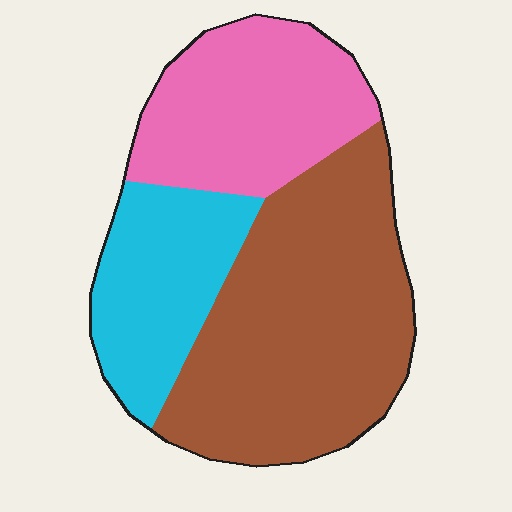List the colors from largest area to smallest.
From largest to smallest: brown, pink, cyan.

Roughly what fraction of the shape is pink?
Pink covers roughly 30% of the shape.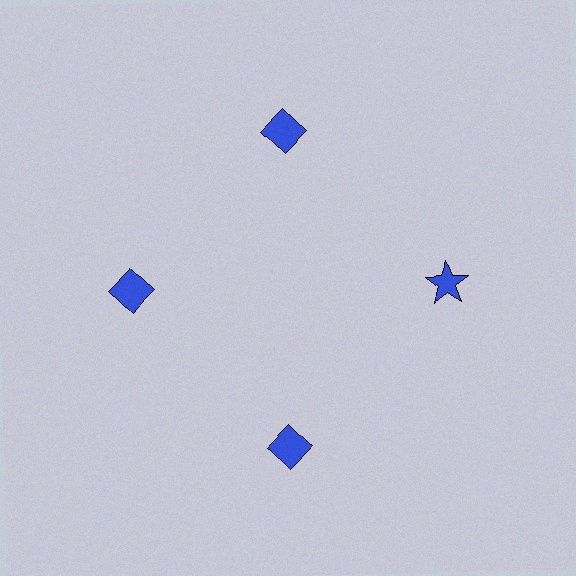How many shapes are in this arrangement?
There are 4 shapes arranged in a ring pattern.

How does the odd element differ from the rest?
It has a different shape: star instead of diamond.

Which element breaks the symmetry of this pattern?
The blue star at roughly the 3 o'clock position breaks the symmetry. All other shapes are blue diamonds.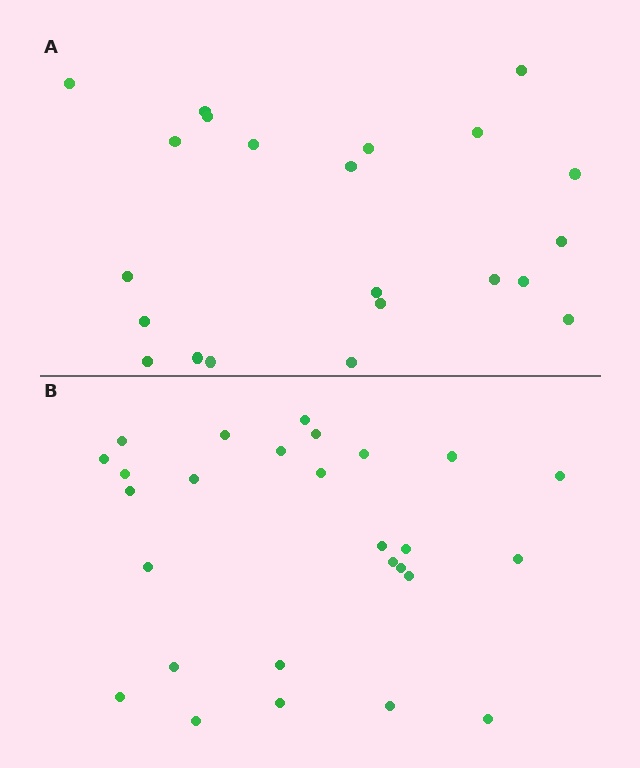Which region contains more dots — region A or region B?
Region B (the bottom region) has more dots.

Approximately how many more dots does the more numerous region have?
Region B has about 5 more dots than region A.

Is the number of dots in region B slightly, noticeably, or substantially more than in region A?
Region B has only slightly more — the two regions are fairly close. The ratio is roughly 1.2 to 1.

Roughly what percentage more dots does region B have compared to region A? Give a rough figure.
About 25% more.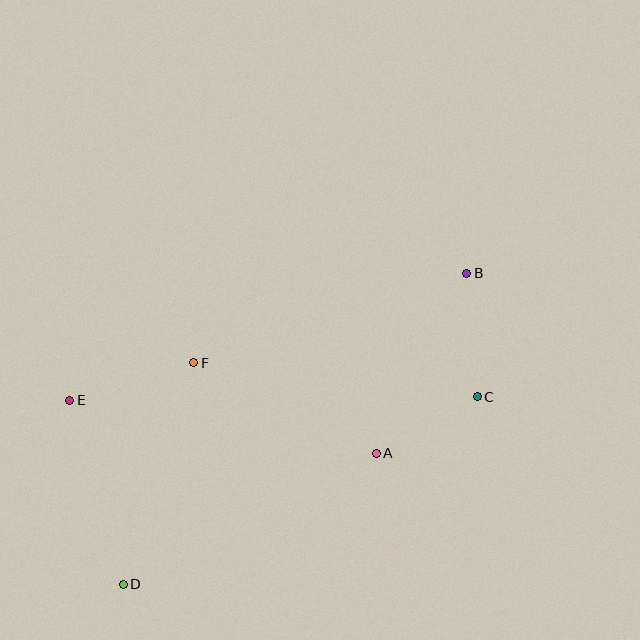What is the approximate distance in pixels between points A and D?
The distance between A and D is approximately 285 pixels.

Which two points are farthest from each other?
Points B and D are farthest from each other.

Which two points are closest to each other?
Points A and C are closest to each other.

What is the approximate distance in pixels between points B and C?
The distance between B and C is approximately 124 pixels.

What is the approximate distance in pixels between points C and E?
The distance between C and E is approximately 407 pixels.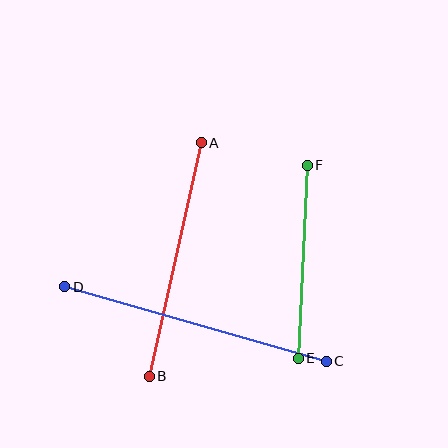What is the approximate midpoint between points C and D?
The midpoint is at approximately (196, 324) pixels.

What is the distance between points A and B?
The distance is approximately 239 pixels.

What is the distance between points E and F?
The distance is approximately 193 pixels.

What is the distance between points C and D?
The distance is approximately 272 pixels.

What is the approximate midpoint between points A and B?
The midpoint is at approximately (175, 259) pixels.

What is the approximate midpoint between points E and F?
The midpoint is at approximately (303, 262) pixels.